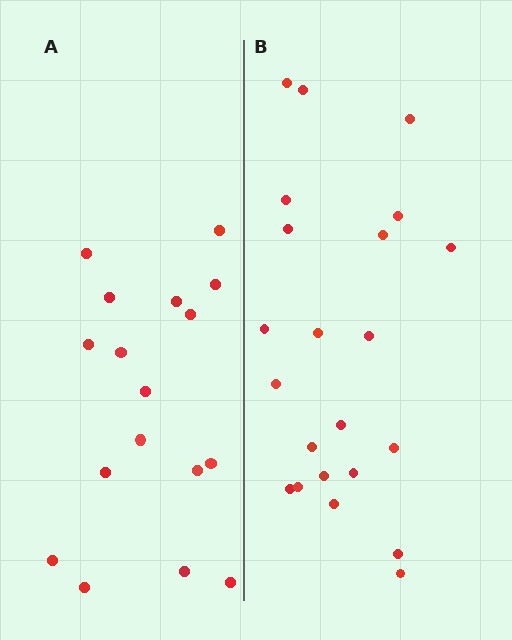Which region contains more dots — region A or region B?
Region B (the right region) has more dots.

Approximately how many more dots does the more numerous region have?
Region B has about 5 more dots than region A.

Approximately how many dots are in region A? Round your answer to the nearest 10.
About 20 dots. (The exact count is 17, which rounds to 20.)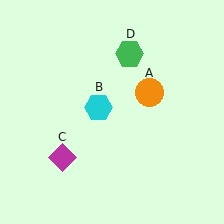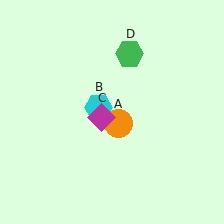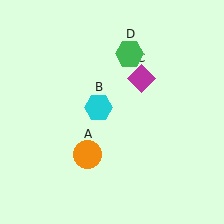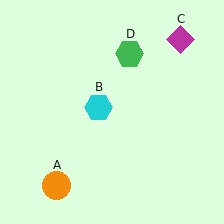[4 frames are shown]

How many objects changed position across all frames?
2 objects changed position: orange circle (object A), magenta diamond (object C).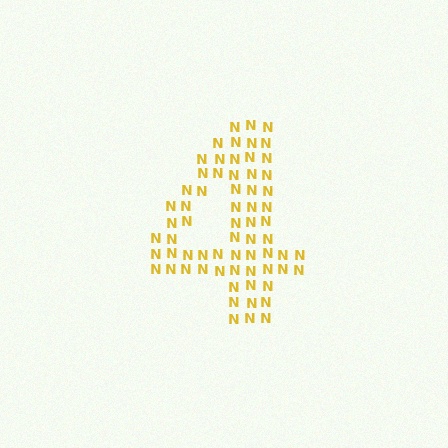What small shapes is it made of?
It is made of small letter N's.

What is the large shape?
The large shape is the digit 4.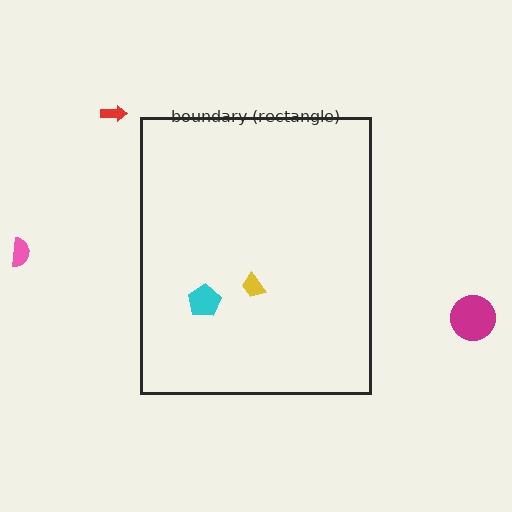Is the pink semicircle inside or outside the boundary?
Outside.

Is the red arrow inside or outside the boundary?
Outside.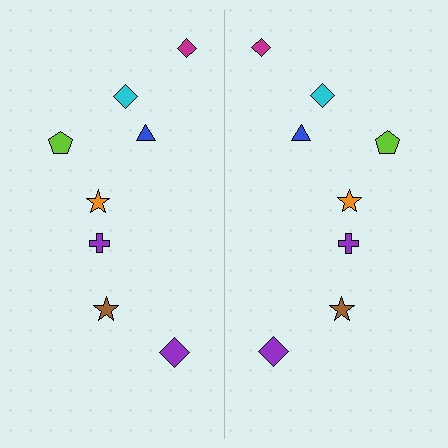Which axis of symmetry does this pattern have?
The pattern has a vertical axis of symmetry running through the center of the image.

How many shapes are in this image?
There are 16 shapes in this image.